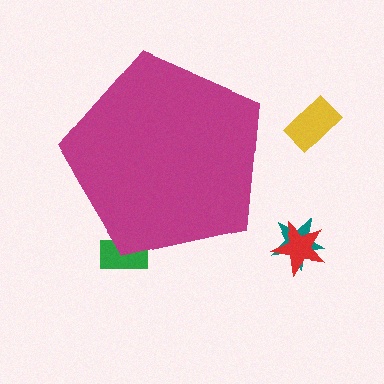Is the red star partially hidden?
No, the red star is fully visible.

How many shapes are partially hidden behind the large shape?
1 shape is partially hidden.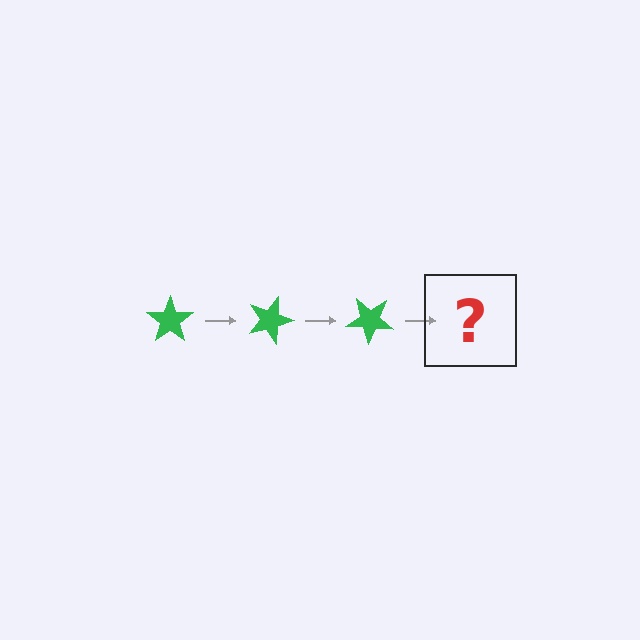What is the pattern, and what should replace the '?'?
The pattern is that the star rotates 20 degrees each step. The '?' should be a green star rotated 60 degrees.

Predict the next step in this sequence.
The next step is a green star rotated 60 degrees.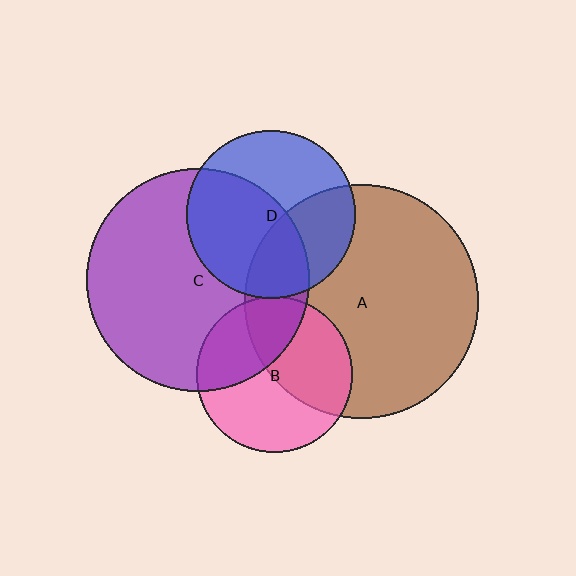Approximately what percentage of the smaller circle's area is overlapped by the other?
Approximately 45%.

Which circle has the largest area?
Circle A (brown).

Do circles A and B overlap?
Yes.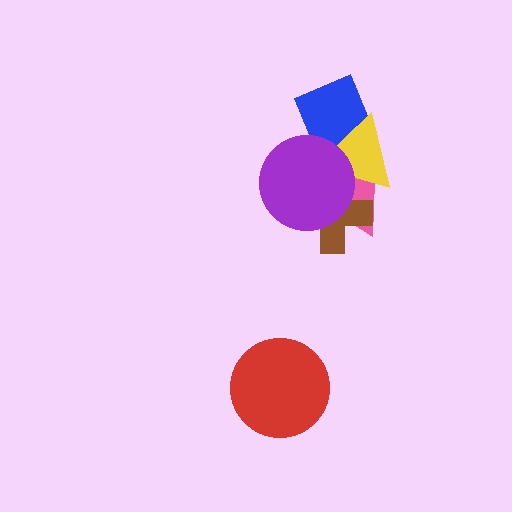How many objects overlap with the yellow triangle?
4 objects overlap with the yellow triangle.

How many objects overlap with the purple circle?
3 objects overlap with the purple circle.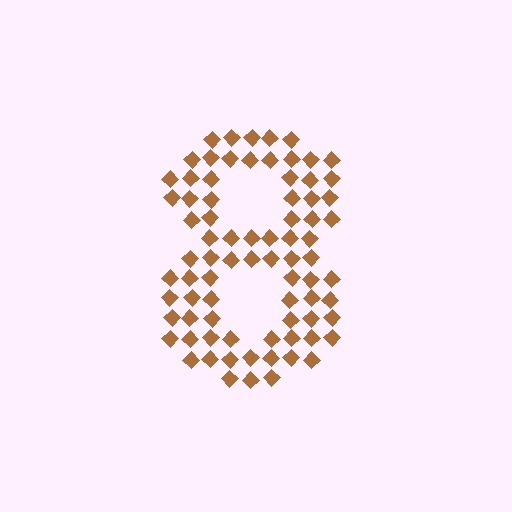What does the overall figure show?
The overall figure shows the digit 8.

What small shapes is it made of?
It is made of small diamonds.